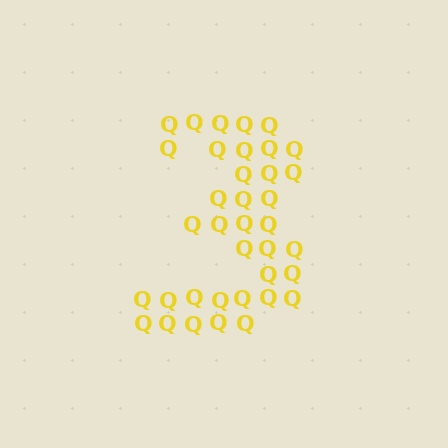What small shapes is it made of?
It is made of small letter Q's.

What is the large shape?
The large shape is the digit 3.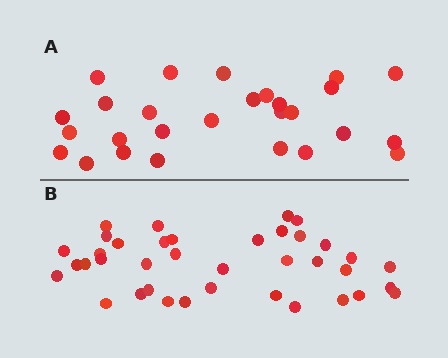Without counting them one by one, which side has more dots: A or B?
Region B (the bottom region) has more dots.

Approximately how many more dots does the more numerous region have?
Region B has roughly 12 or so more dots than region A.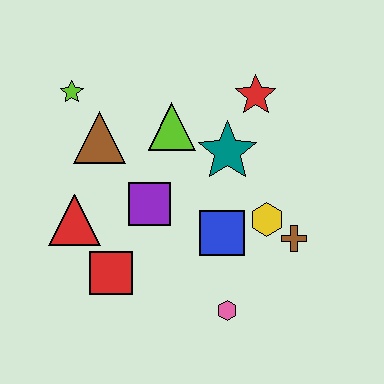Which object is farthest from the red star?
The red square is farthest from the red star.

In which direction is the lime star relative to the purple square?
The lime star is above the purple square.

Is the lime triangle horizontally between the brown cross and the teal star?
No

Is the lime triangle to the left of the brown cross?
Yes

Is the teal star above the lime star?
No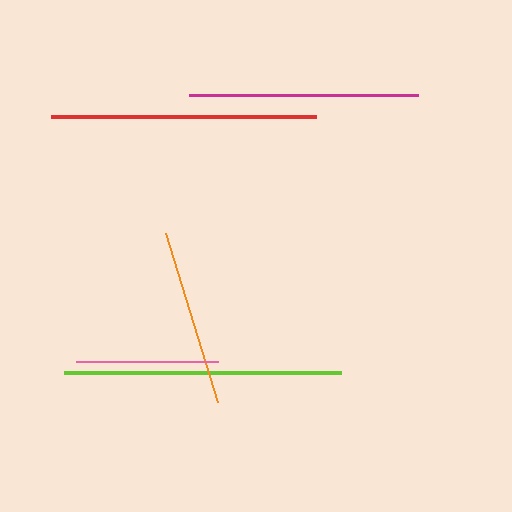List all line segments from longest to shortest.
From longest to shortest: lime, red, magenta, orange, pink.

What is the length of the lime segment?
The lime segment is approximately 276 pixels long.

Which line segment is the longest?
The lime line is the longest at approximately 276 pixels.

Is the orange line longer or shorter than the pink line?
The orange line is longer than the pink line.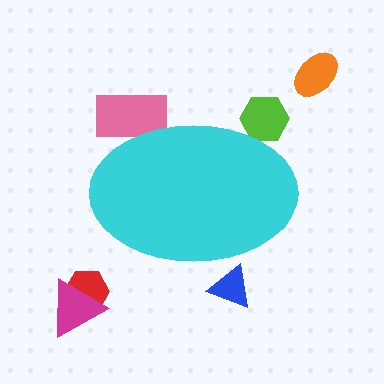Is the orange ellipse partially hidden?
No, the orange ellipse is fully visible.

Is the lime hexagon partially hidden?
Yes, the lime hexagon is partially hidden behind the cyan ellipse.